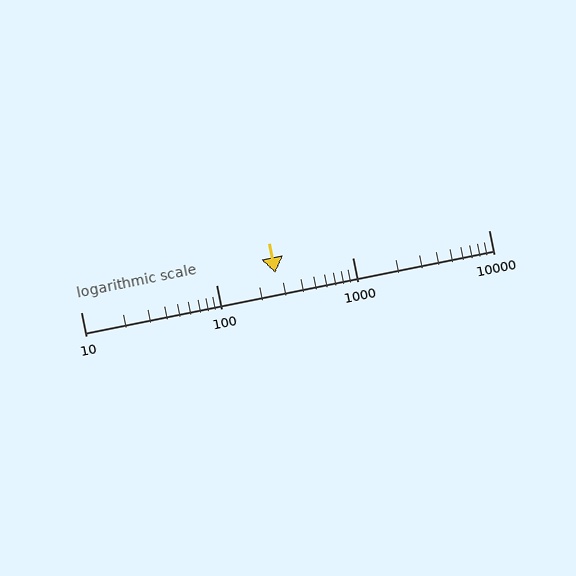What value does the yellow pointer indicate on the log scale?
The pointer indicates approximately 270.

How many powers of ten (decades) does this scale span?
The scale spans 3 decades, from 10 to 10000.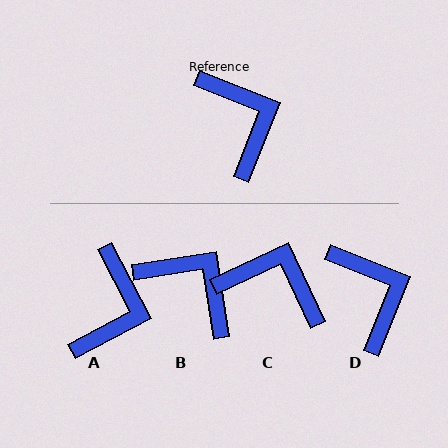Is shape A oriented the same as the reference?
No, it is off by about 41 degrees.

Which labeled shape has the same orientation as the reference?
D.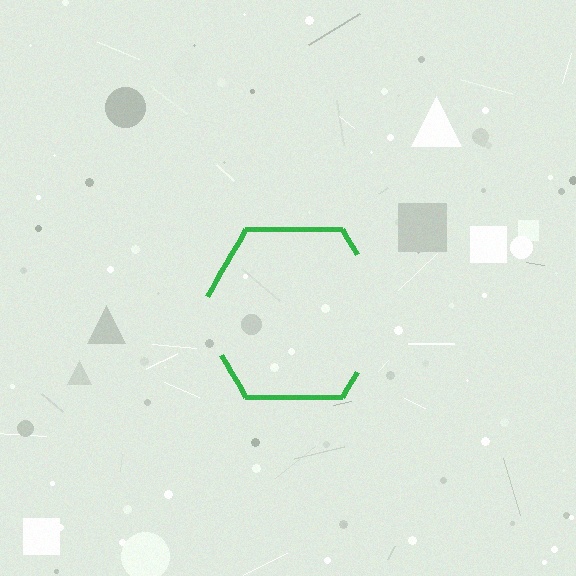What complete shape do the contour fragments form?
The contour fragments form a hexagon.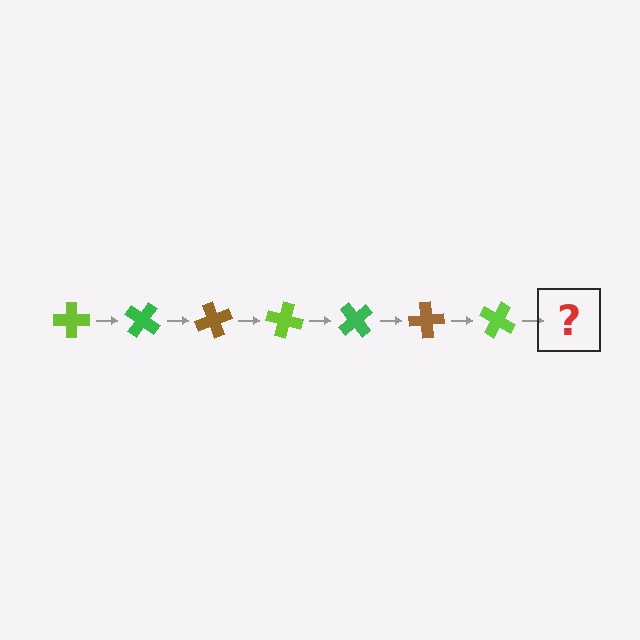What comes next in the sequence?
The next element should be a green cross, rotated 245 degrees from the start.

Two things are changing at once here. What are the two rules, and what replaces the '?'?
The two rules are that it rotates 35 degrees each step and the color cycles through lime, green, and brown. The '?' should be a green cross, rotated 245 degrees from the start.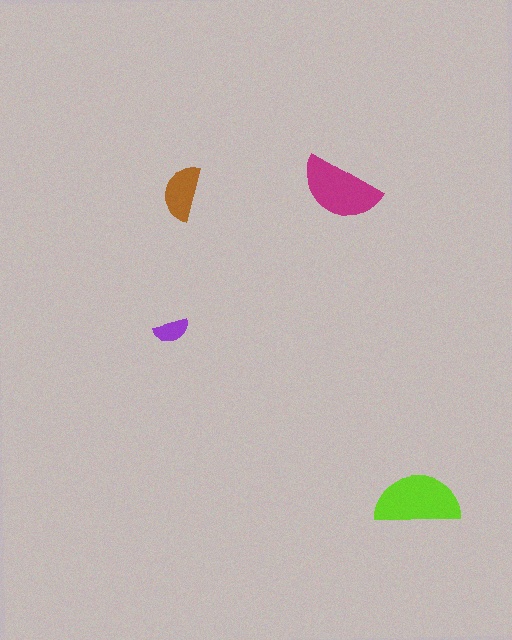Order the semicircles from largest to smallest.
the lime one, the magenta one, the brown one, the purple one.